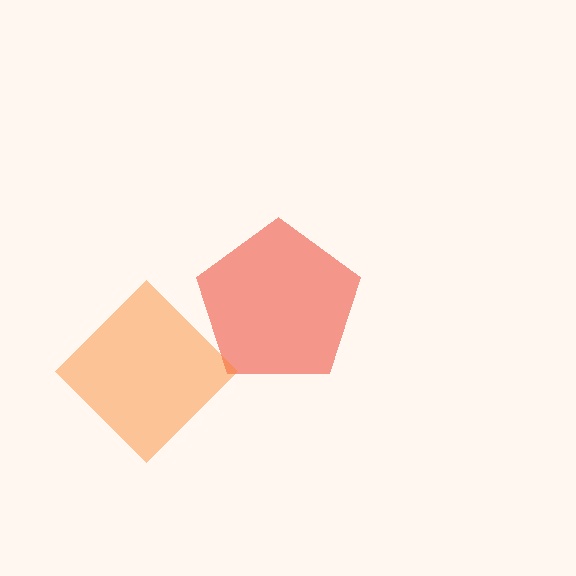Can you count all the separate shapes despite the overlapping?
Yes, there are 2 separate shapes.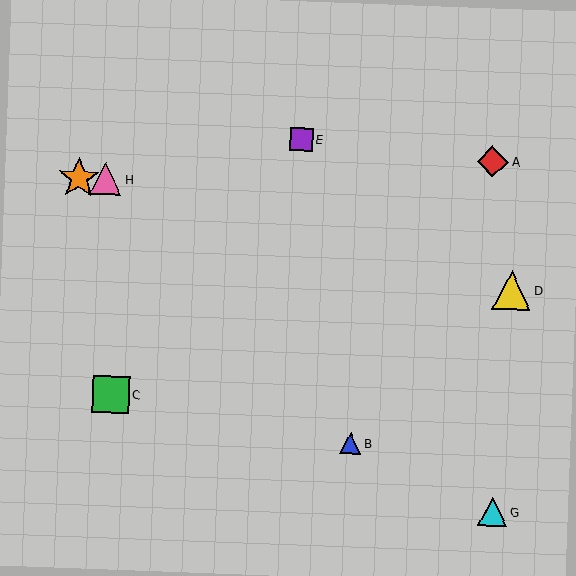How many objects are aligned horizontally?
2 objects (F, H) are aligned horizontally.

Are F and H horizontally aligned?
Yes, both are at y≈178.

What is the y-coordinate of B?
Object B is at y≈444.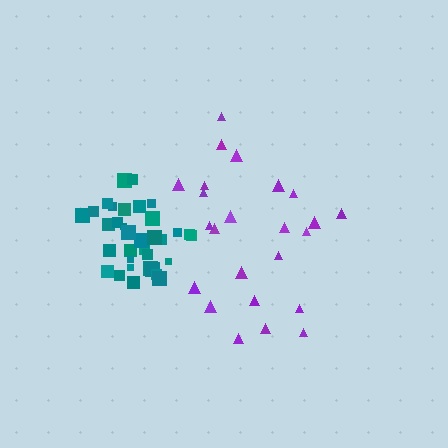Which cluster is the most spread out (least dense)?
Purple.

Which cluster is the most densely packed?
Teal.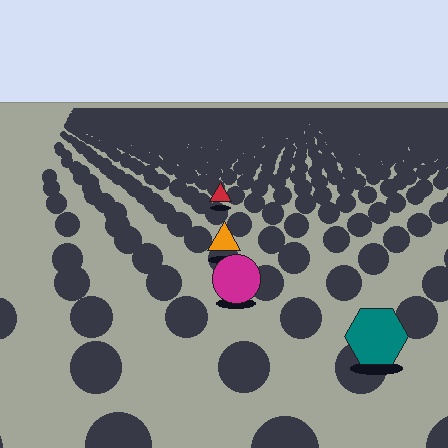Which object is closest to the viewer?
The teal hexagon is closest. The texture marks near it are larger and more spread out.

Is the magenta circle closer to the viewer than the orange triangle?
Yes. The magenta circle is closer — you can tell from the texture gradient: the ground texture is coarser near it.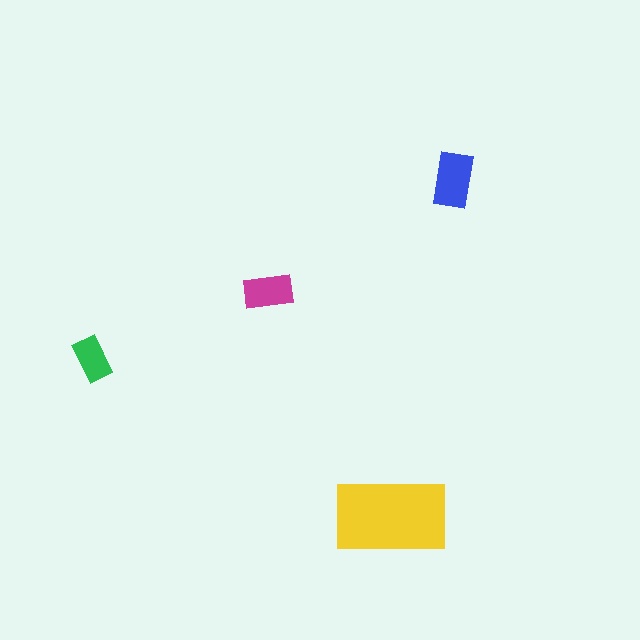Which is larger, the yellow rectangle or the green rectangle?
The yellow one.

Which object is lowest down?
The yellow rectangle is bottommost.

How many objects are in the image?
There are 4 objects in the image.